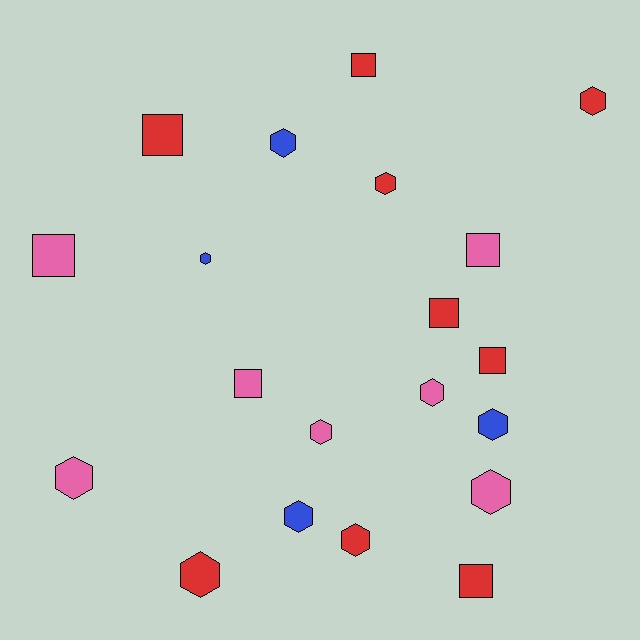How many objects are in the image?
There are 20 objects.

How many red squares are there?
There are 5 red squares.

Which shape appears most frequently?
Hexagon, with 12 objects.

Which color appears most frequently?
Red, with 9 objects.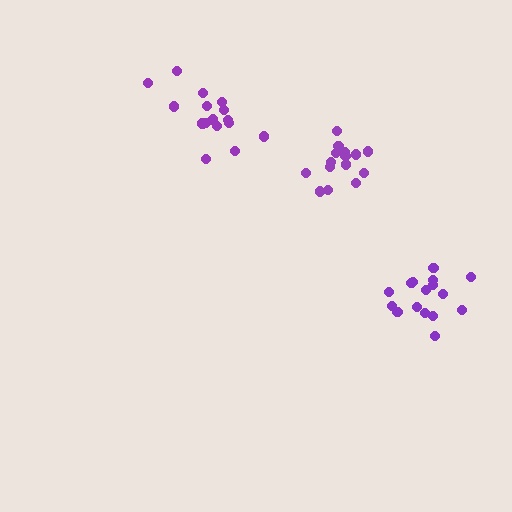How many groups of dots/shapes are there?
There are 3 groups.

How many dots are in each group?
Group 1: 16 dots, Group 2: 17 dots, Group 3: 15 dots (48 total).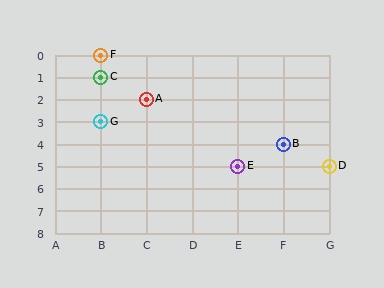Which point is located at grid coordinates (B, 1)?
Point C is at (B, 1).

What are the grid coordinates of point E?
Point E is at grid coordinates (E, 5).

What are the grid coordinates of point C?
Point C is at grid coordinates (B, 1).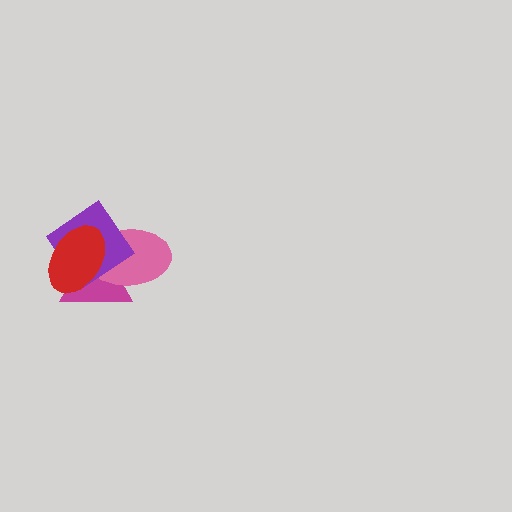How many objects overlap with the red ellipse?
3 objects overlap with the red ellipse.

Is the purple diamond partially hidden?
Yes, it is partially covered by another shape.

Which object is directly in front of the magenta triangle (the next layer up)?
The pink ellipse is directly in front of the magenta triangle.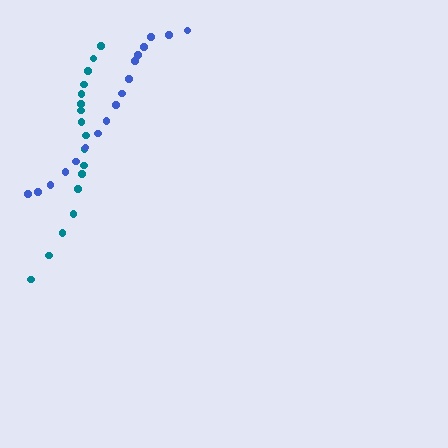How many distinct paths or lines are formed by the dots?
There are 2 distinct paths.